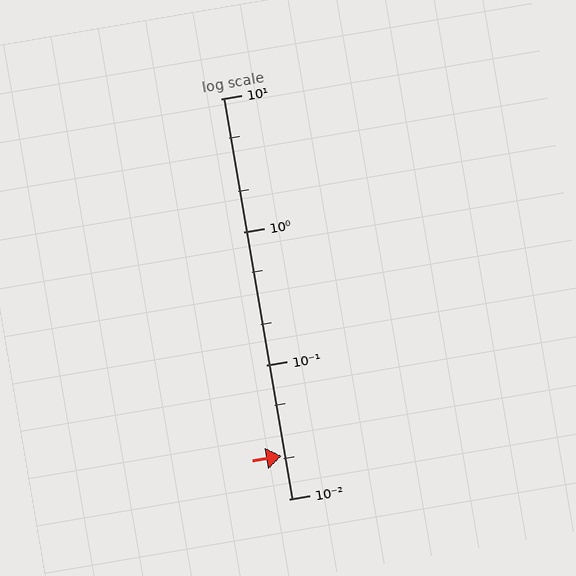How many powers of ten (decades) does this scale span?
The scale spans 3 decades, from 0.01 to 10.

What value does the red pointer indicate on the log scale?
The pointer indicates approximately 0.021.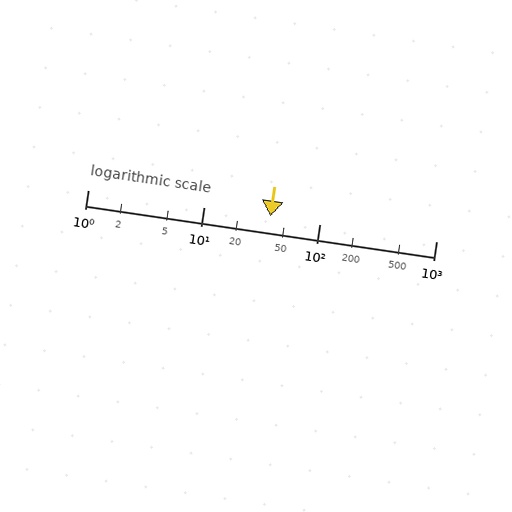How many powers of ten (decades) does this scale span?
The scale spans 3 decades, from 1 to 1000.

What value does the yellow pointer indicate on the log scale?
The pointer indicates approximately 37.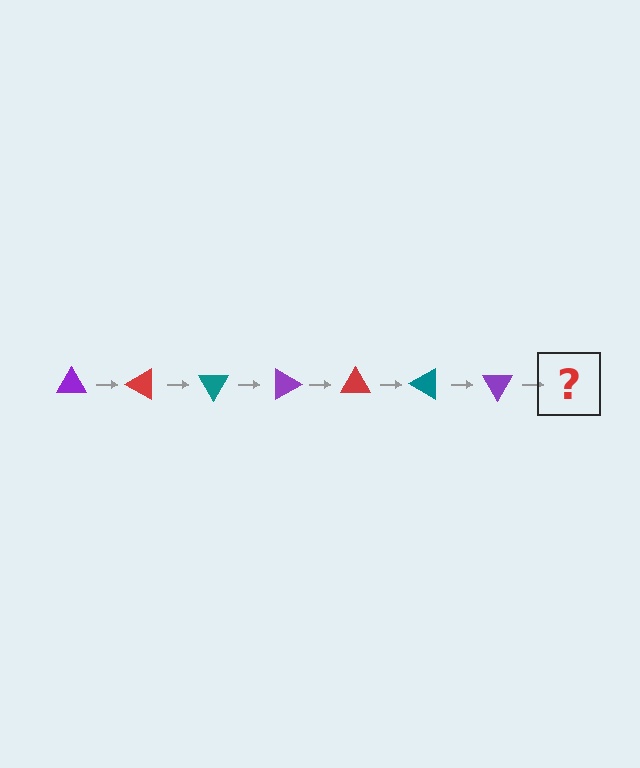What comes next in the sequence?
The next element should be a red triangle, rotated 210 degrees from the start.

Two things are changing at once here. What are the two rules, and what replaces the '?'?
The two rules are that it rotates 30 degrees each step and the color cycles through purple, red, and teal. The '?' should be a red triangle, rotated 210 degrees from the start.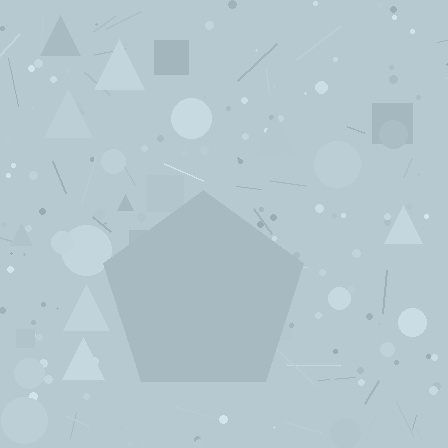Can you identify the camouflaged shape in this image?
The camouflaged shape is a pentagon.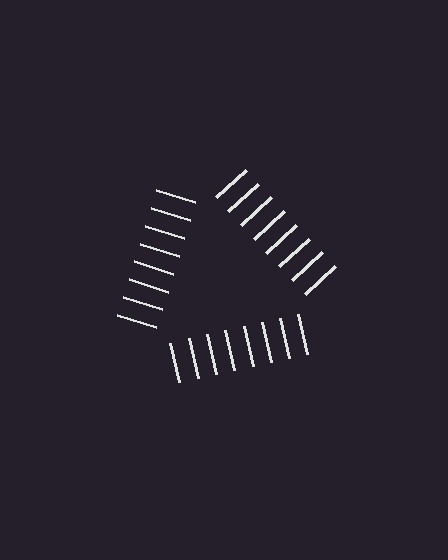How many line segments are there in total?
24 — 8 along each of the 3 edges.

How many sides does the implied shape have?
3 sides — the line-ends trace a triangle.